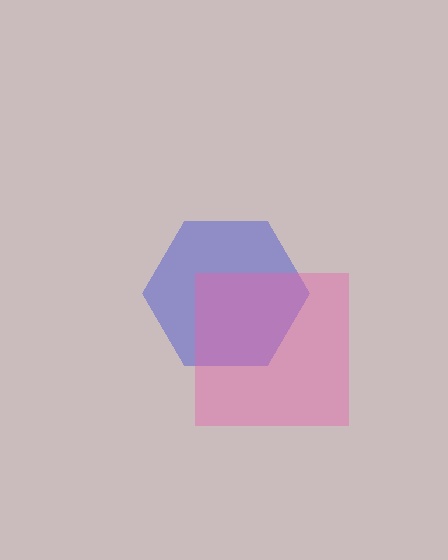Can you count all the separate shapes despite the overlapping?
Yes, there are 2 separate shapes.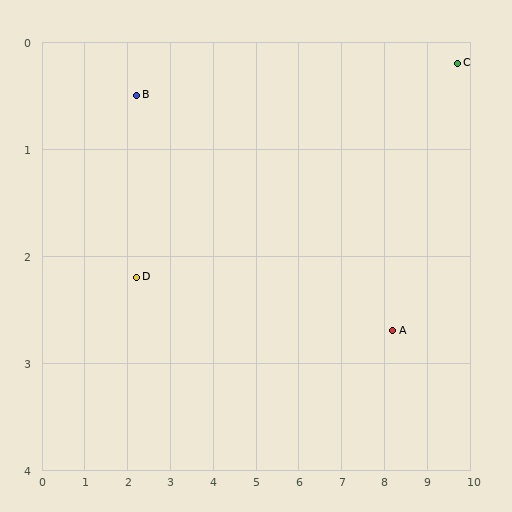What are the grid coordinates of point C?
Point C is at approximately (9.7, 0.2).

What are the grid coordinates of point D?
Point D is at approximately (2.2, 2.2).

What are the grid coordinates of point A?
Point A is at approximately (8.2, 2.7).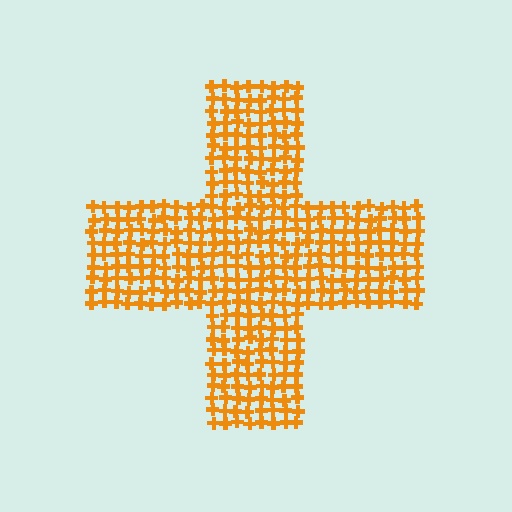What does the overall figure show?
The overall figure shows a cross.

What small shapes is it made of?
It is made of small crosses.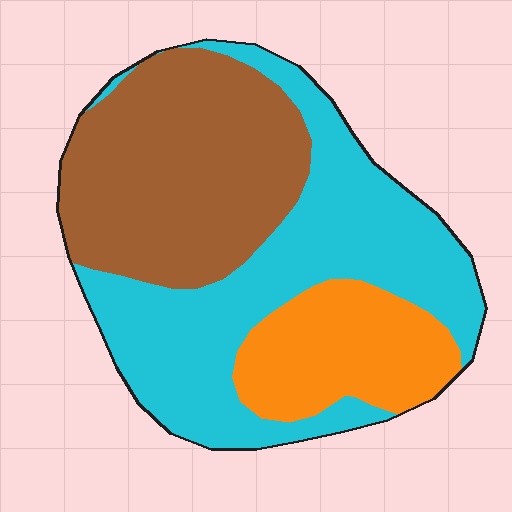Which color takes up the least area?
Orange, at roughly 20%.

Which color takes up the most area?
Cyan, at roughly 45%.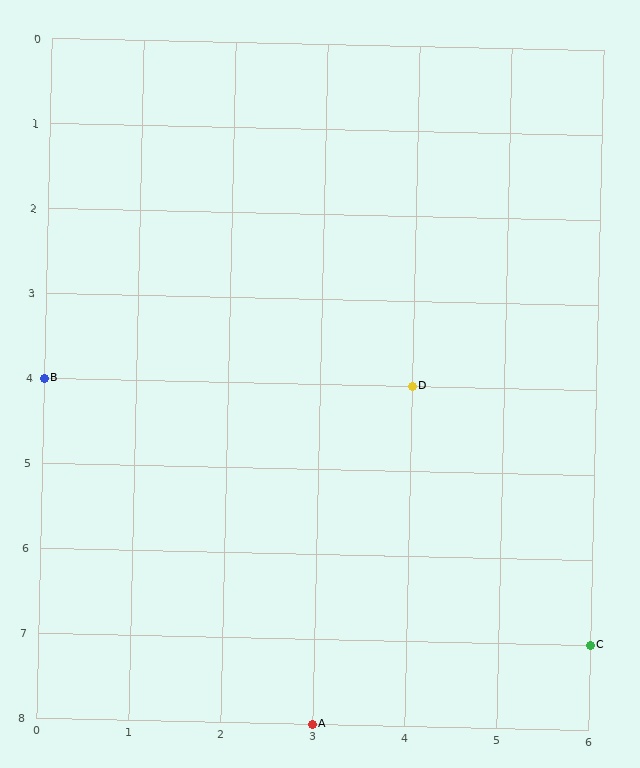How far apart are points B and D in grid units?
Points B and D are 4 columns apart.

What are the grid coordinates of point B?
Point B is at grid coordinates (0, 4).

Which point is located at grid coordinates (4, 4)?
Point D is at (4, 4).